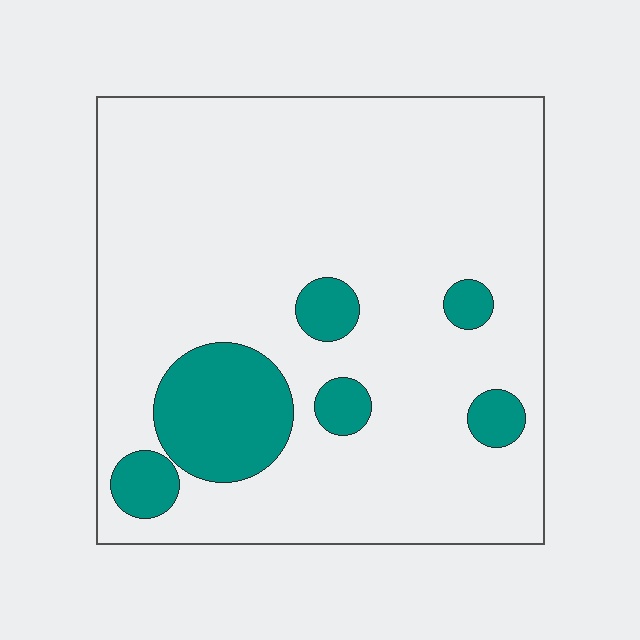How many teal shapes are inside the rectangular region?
6.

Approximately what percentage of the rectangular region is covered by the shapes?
Approximately 15%.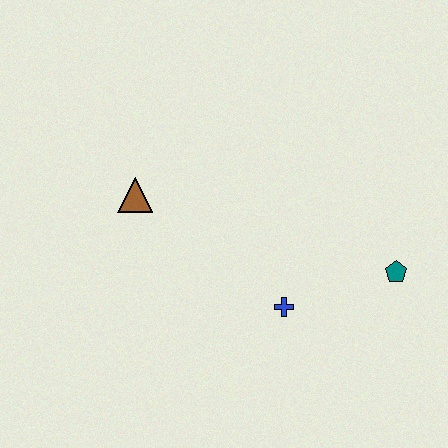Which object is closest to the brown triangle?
The blue cross is closest to the brown triangle.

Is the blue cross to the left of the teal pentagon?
Yes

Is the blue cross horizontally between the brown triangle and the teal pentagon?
Yes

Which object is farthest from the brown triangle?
The teal pentagon is farthest from the brown triangle.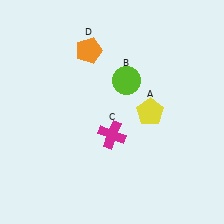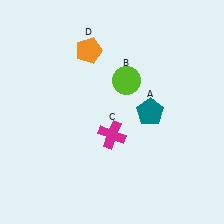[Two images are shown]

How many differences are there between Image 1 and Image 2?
There is 1 difference between the two images.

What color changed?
The pentagon (A) changed from yellow in Image 1 to teal in Image 2.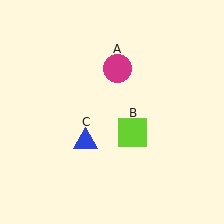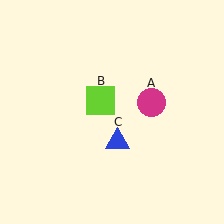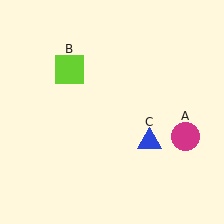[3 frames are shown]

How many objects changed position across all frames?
3 objects changed position: magenta circle (object A), lime square (object B), blue triangle (object C).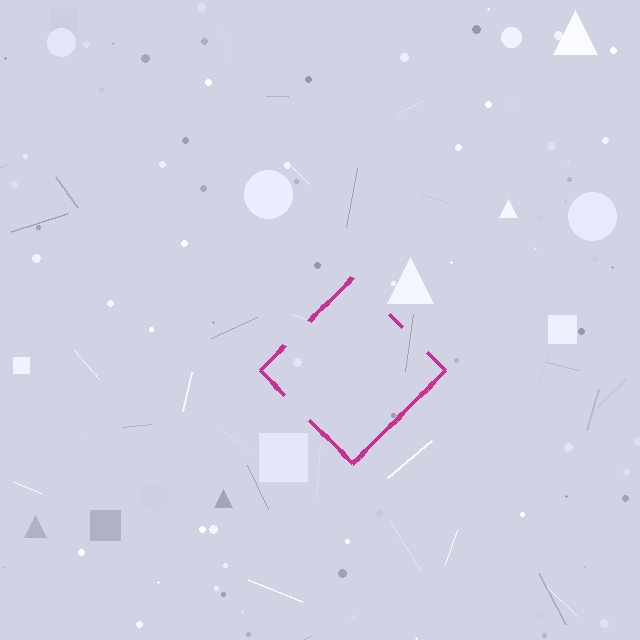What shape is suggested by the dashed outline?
The dashed outline suggests a diamond.